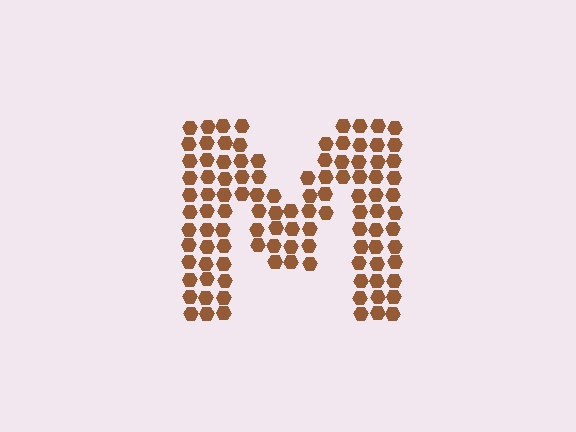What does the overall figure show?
The overall figure shows the letter M.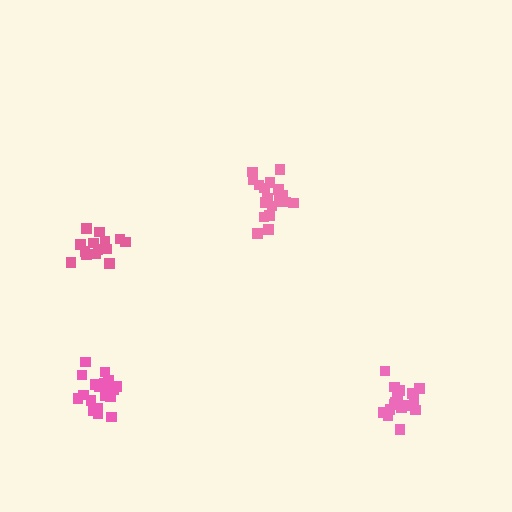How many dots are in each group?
Group 1: 14 dots, Group 2: 19 dots, Group 3: 19 dots, Group 4: 19 dots (71 total).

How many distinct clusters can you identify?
There are 4 distinct clusters.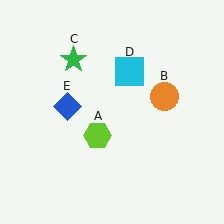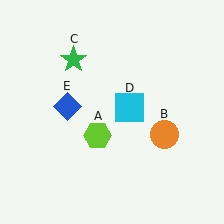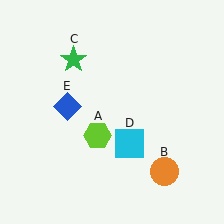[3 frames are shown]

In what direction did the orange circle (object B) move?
The orange circle (object B) moved down.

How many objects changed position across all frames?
2 objects changed position: orange circle (object B), cyan square (object D).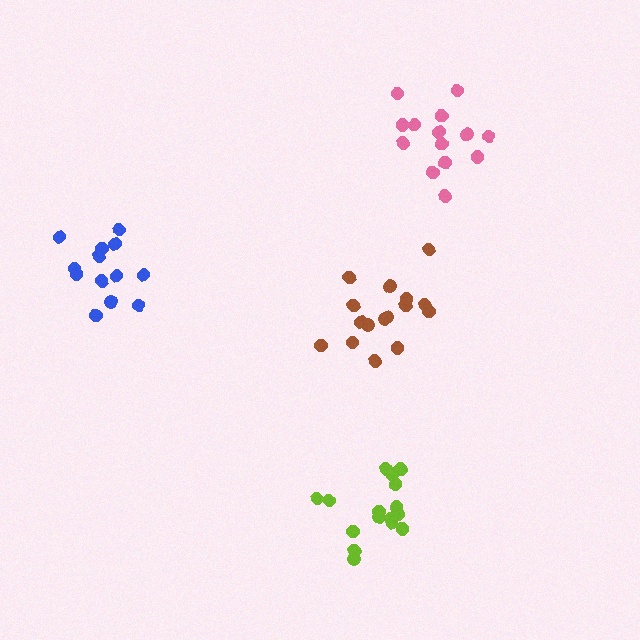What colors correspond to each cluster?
The clusters are colored: brown, pink, blue, lime.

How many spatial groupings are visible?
There are 4 spatial groupings.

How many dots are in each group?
Group 1: 16 dots, Group 2: 14 dots, Group 3: 13 dots, Group 4: 17 dots (60 total).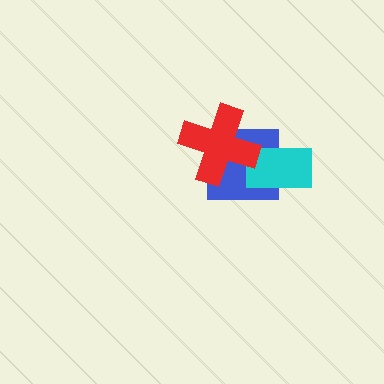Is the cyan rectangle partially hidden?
Yes, it is partially covered by another shape.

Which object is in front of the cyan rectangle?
The red cross is in front of the cyan rectangle.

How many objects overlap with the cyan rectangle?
2 objects overlap with the cyan rectangle.